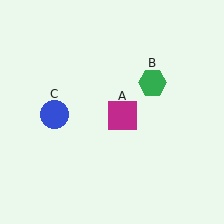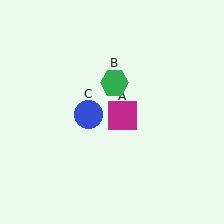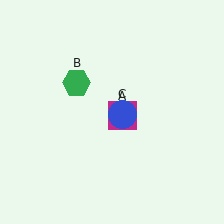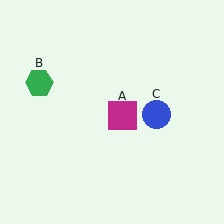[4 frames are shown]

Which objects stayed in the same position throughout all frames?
Magenta square (object A) remained stationary.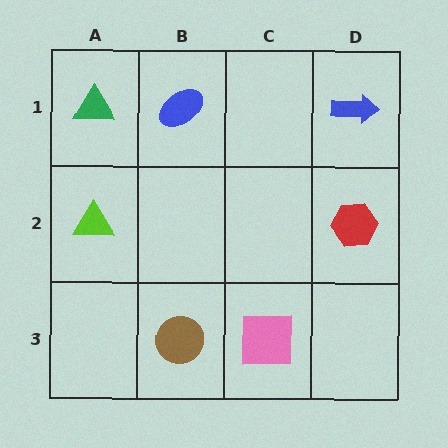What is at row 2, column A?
A lime triangle.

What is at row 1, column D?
A blue arrow.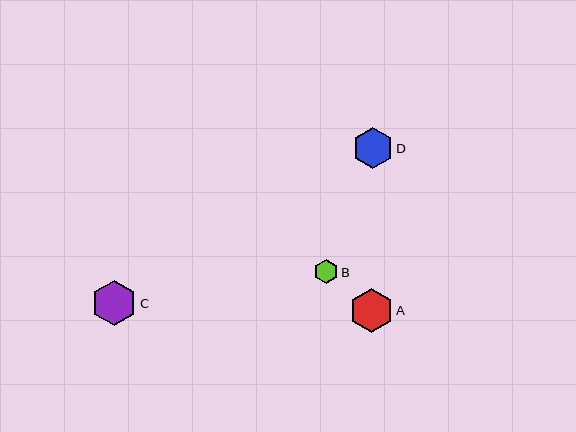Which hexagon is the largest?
Hexagon C is the largest with a size of approximately 45 pixels.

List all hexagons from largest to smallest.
From largest to smallest: C, A, D, B.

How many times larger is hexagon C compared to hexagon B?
Hexagon C is approximately 1.9 times the size of hexagon B.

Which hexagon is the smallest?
Hexagon B is the smallest with a size of approximately 24 pixels.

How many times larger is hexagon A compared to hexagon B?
Hexagon A is approximately 1.8 times the size of hexagon B.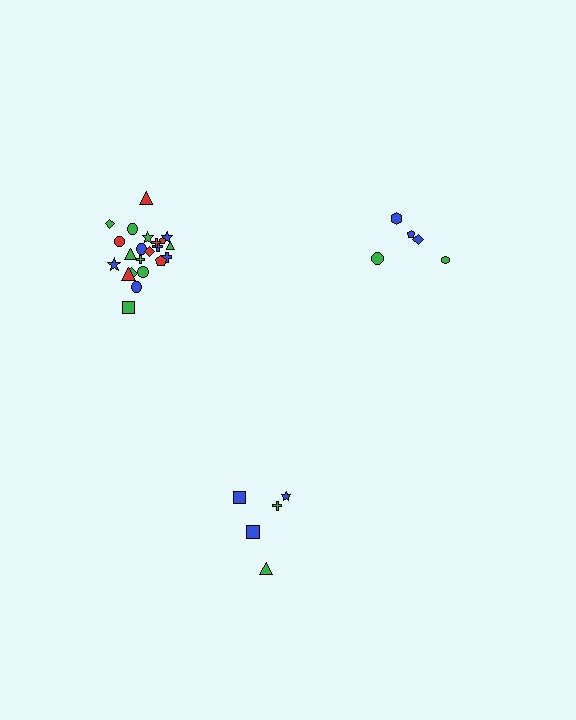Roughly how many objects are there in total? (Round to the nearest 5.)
Roughly 30 objects in total.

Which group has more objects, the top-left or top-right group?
The top-left group.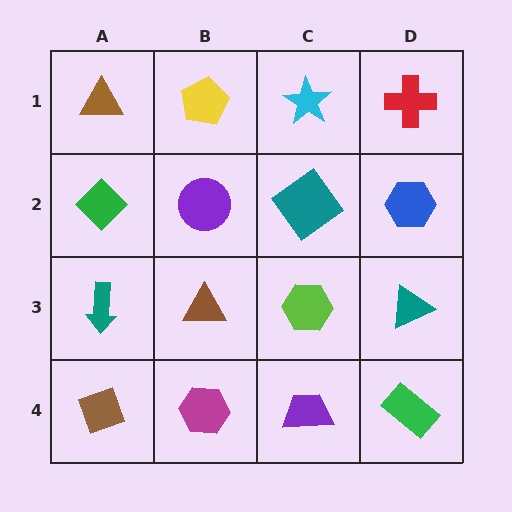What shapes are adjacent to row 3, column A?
A green diamond (row 2, column A), a brown diamond (row 4, column A), a brown triangle (row 3, column B).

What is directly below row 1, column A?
A green diamond.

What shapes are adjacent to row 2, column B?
A yellow pentagon (row 1, column B), a brown triangle (row 3, column B), a green diamond (row 2, column A), a teal diamond (row 2, column C).